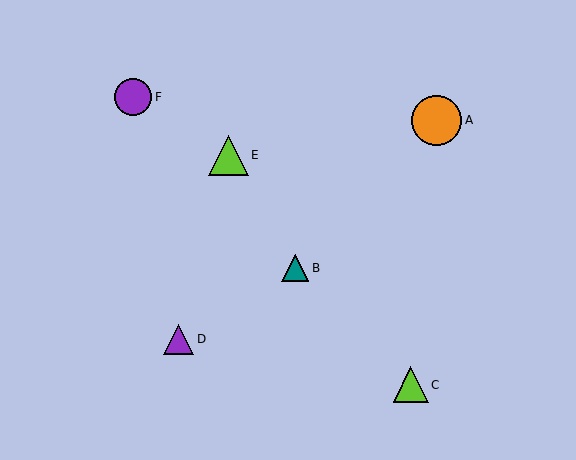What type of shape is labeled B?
Shape B is a teal triangle.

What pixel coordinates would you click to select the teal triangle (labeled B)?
Click at (295, 268) to select the teal triangle B.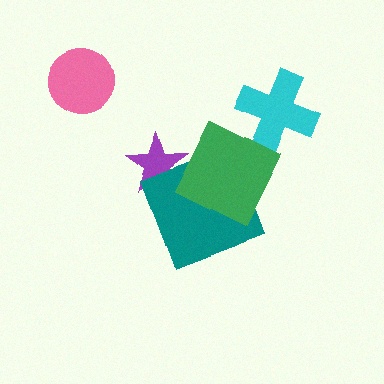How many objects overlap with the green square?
1 object overlaps with the green square.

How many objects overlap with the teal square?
2 objects overlap with the teal square.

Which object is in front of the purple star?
The teal square is in front of the purple star.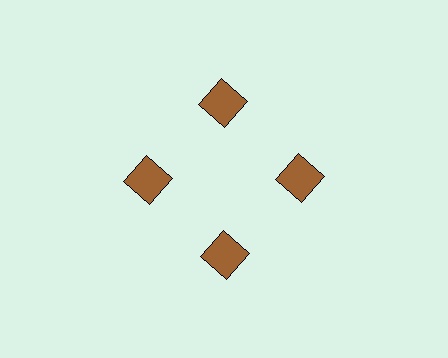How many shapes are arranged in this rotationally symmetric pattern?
There are 4 shapes, arranged in 4 groups of 1.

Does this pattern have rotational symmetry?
Yes, this pattern has 4-fold rotational symmetry. It looks the same after rotating 90 degrees around the center.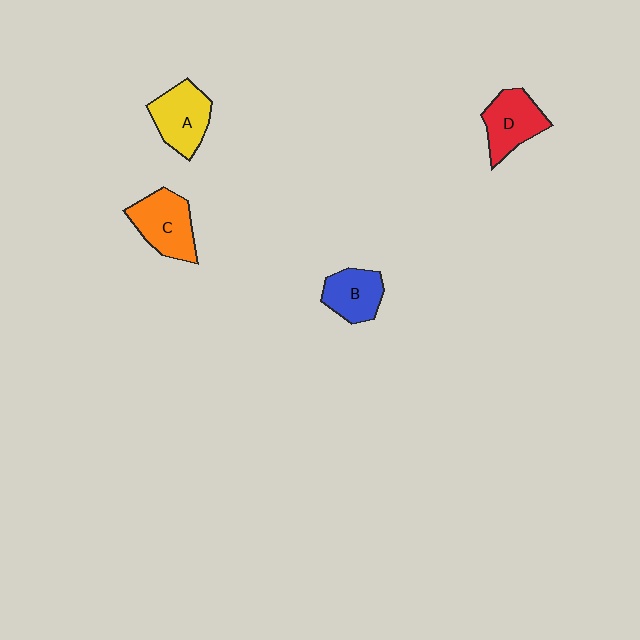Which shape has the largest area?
Shape C (orange).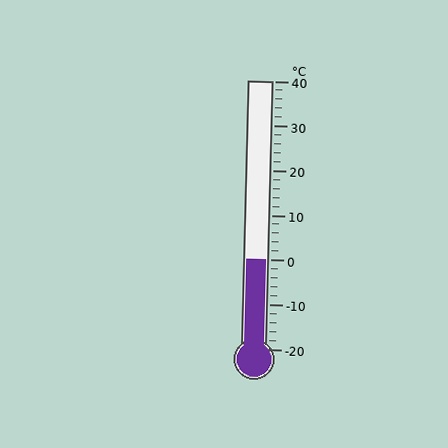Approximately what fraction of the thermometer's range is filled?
The thermometer is filled to approximately 35% of its range.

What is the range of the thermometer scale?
The thermometer scale ranges from -20°C to 40°C.